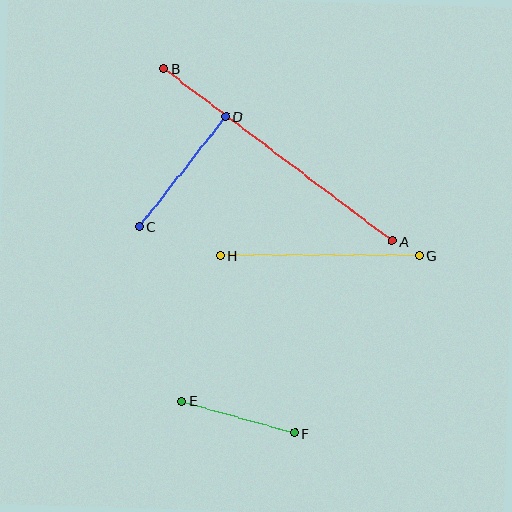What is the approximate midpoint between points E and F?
The midpoint is at approximately (238, 417) pixels.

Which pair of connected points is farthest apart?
Points A and B are farthest apart.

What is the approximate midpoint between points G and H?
The midpoint is at approximately (320, 256) pixels.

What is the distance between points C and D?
The distance is approximately 140 pixels.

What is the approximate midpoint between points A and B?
The midpoint is at approximately (278, 155) pixels.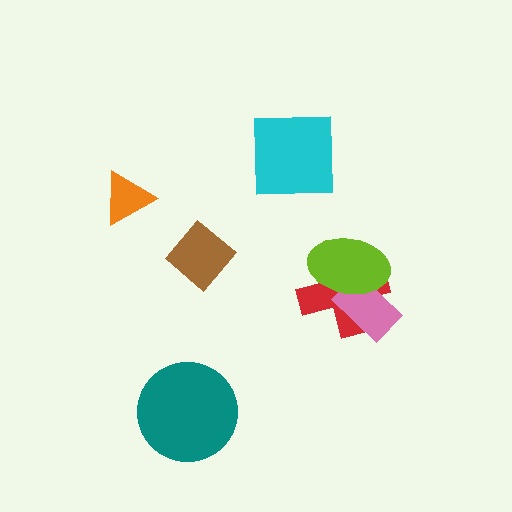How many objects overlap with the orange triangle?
0 objects overlap with the orange triangle.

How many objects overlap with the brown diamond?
0 objects overlap with the brown diamond.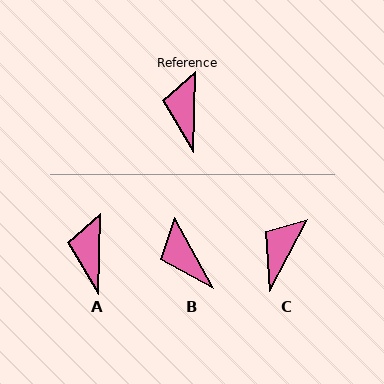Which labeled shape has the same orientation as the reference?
A.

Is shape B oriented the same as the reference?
No, it is off by about 31 degrees.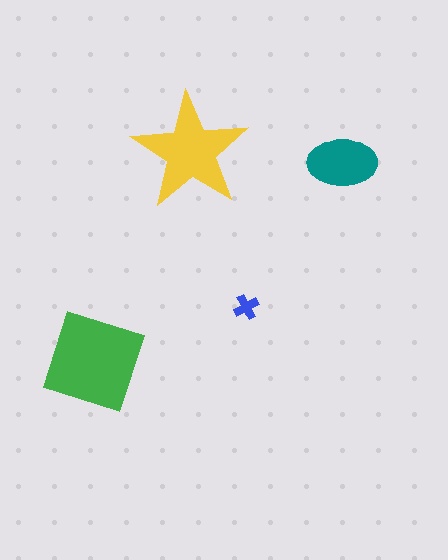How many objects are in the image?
There are 4 objects in the image.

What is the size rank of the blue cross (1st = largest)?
4th.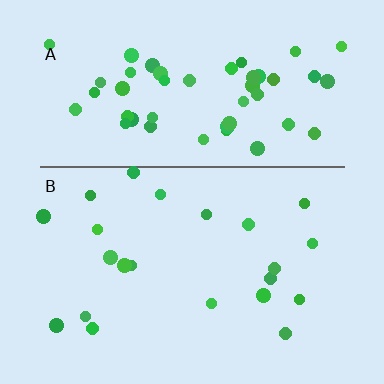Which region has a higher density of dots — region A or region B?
A (the top).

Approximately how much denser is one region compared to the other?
Approximately 2.4× — region A over region B.